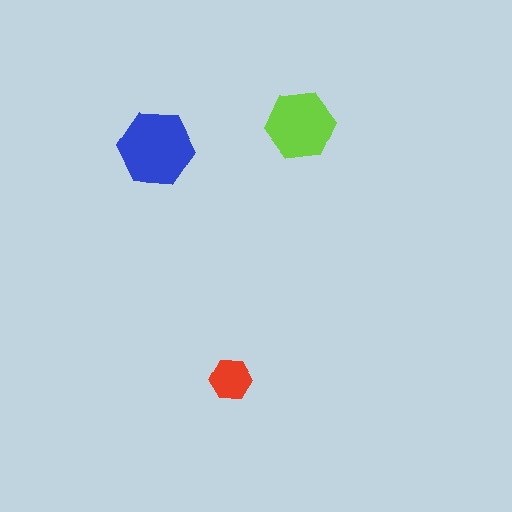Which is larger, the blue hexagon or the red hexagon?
The blue one.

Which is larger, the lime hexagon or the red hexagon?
The lime one.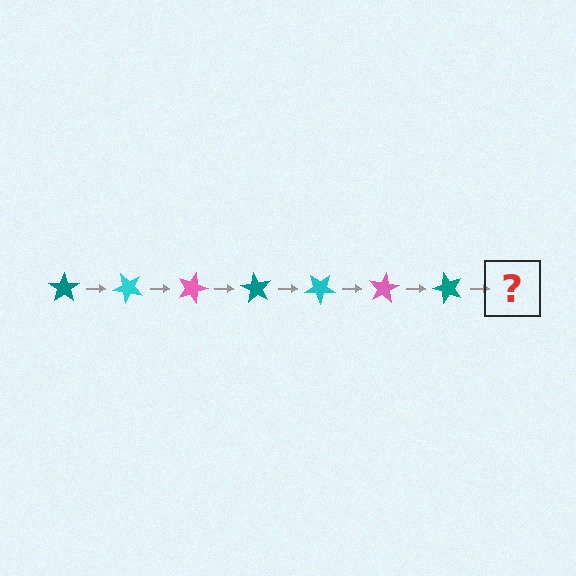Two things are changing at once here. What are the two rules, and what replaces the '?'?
The two rules are that it rotates 45 degrees each step and the color cycles through teal, cyan, and pink. The '?' should be a cyan star, rotated 315 degrees from the start.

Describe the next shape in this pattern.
It should be a cyan star, rotated 315 degrees from the start.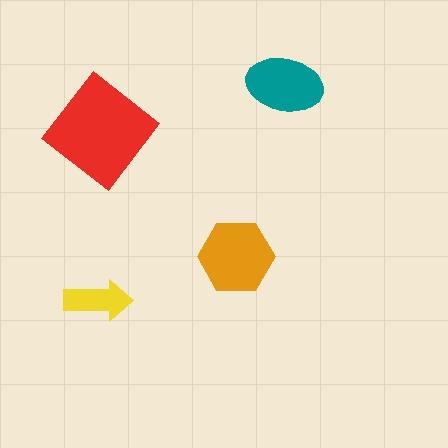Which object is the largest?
The red diamond.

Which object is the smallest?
The yellow arrow.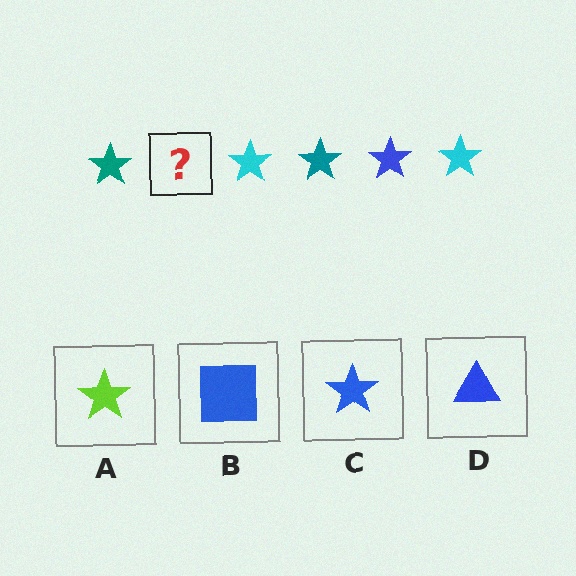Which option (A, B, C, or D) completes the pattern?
C.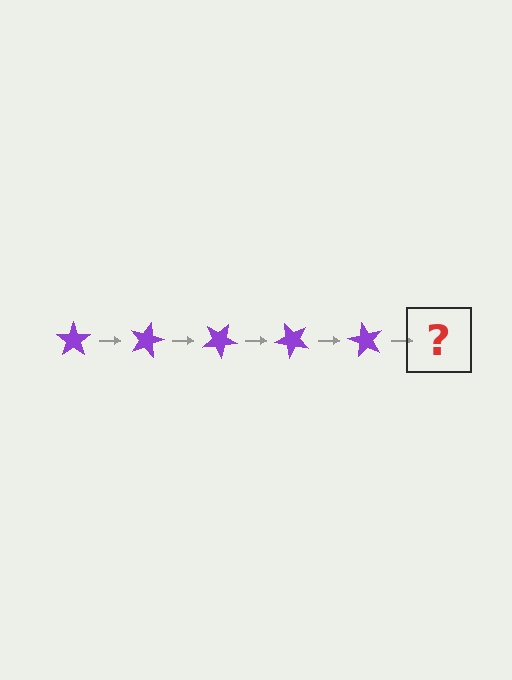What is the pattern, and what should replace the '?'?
The pattern is that the star rotates 15 degrees each step. The '?' should be a purple star rotated 75 degrees.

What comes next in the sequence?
The next element should be a purple star rotated 75 degrees.